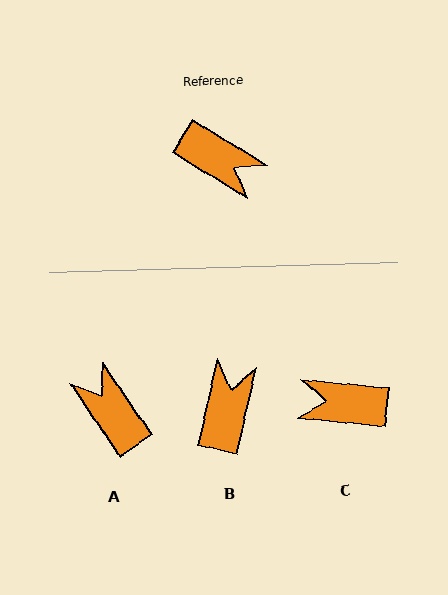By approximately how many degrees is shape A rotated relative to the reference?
Approximately 155 degrees counter-clockwise.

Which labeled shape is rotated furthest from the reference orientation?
A, about 155 degrees away.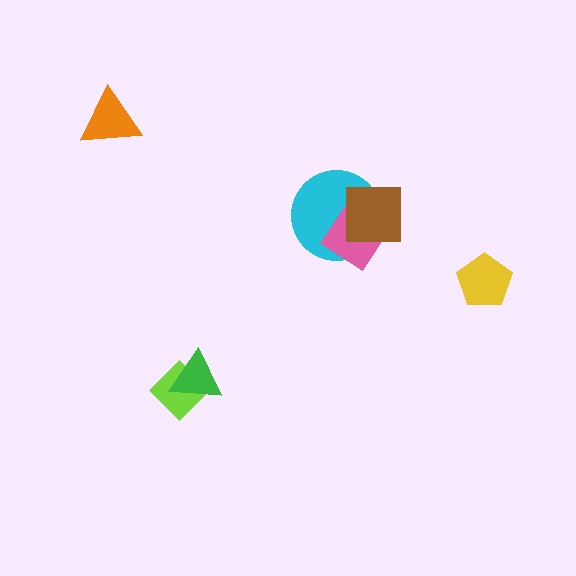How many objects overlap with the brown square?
2 objects overlap with the brown square.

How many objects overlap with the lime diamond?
1 object overlaps with the lime diamond.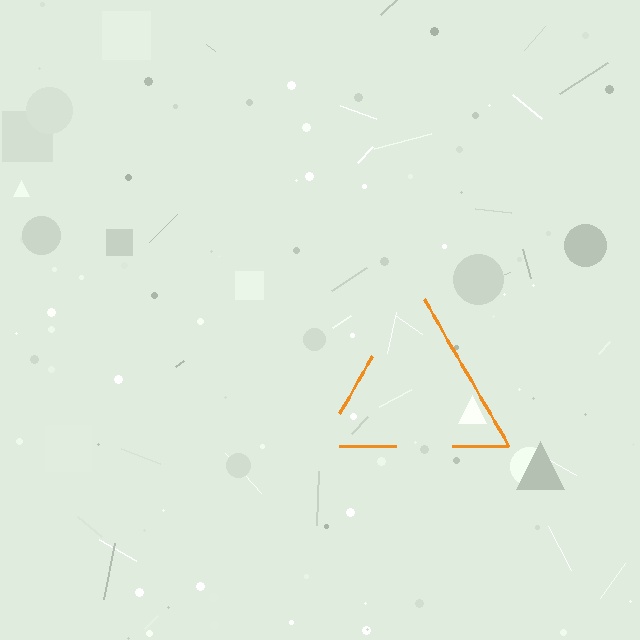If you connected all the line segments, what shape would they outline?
They would outline a triangle.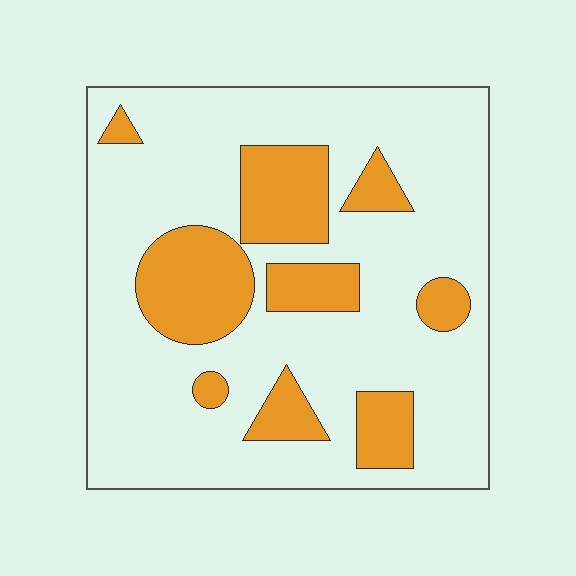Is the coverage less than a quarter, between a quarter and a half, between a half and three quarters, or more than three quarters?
Less than a quarter.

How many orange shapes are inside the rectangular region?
9.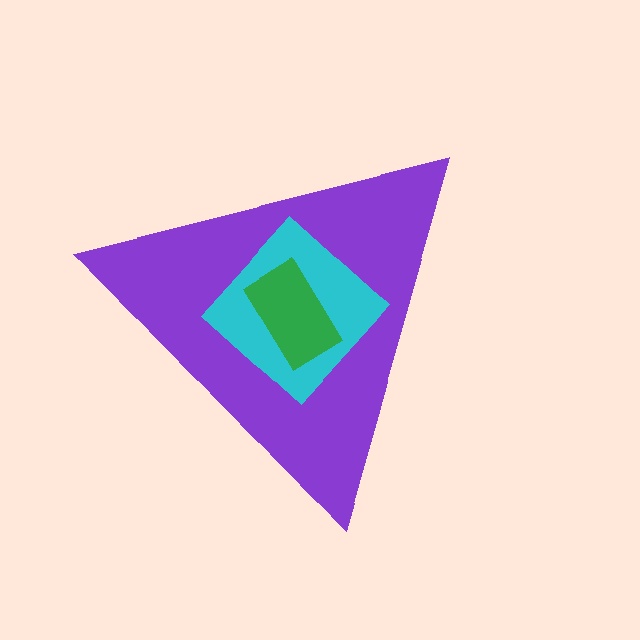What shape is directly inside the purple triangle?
The cyan diamond.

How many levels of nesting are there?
3.